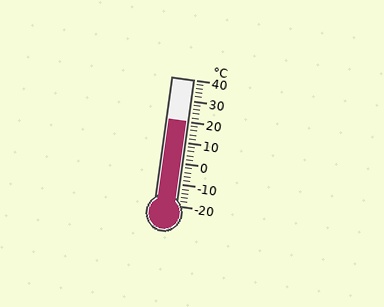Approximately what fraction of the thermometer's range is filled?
The thermometer is filled to approximately 65% of its range.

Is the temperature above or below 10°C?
The temperature is above 10°C.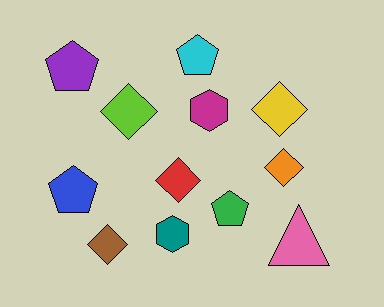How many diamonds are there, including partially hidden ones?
There are 5 diamonds.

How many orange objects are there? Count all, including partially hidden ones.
There is 1 orange object.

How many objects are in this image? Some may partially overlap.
There are 12 objects.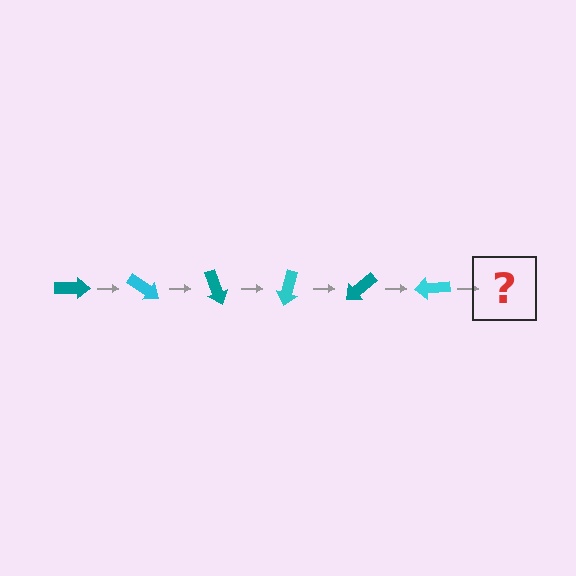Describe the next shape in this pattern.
It should be a teal arrow, rotated 210 degrees from the start.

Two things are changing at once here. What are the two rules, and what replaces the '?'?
The two rules are that it rotates 35 degrees each step and the color cycles through teal and cyan. The '?' should be a teal arrow, rotated 210 degrees from the start.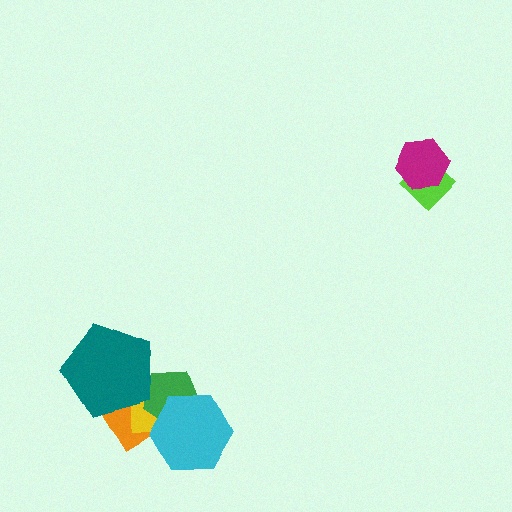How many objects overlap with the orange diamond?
4 objects overlap with the orange diamond.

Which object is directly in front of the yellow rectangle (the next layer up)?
The green pentagon is directly in front of the yellow rectangle.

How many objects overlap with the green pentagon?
4 objects overlap with the green pentagon.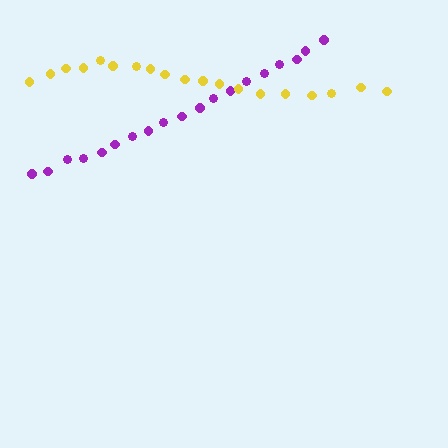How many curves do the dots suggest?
There are 2 distinct paths.